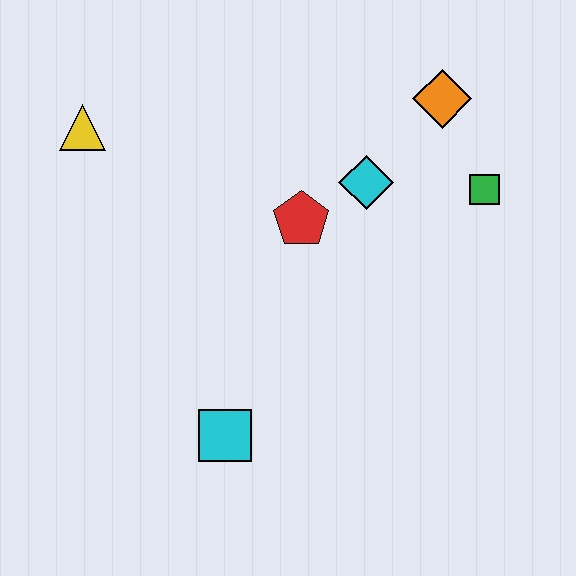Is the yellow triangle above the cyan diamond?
Yes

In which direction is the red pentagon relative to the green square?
The red pentagon is to the left of the green square.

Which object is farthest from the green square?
The yellow triangle is farthest from the green square.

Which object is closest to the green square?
The orange diamond is closest to the green square.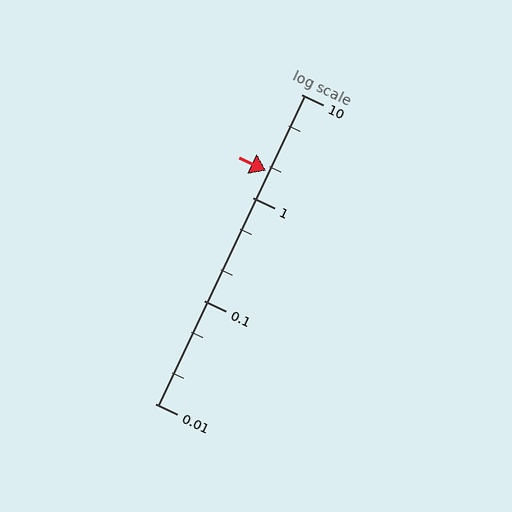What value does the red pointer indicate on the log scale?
The pointer indicates approximately 1.8.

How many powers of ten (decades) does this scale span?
The scale spans 3 decades, from 0.01 to 10.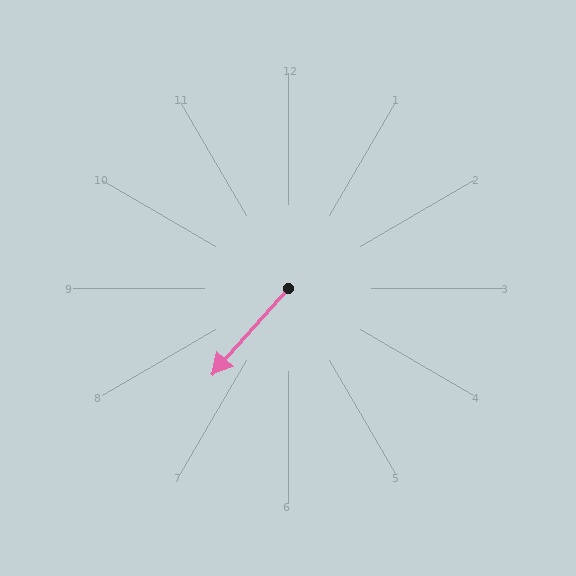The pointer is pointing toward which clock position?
Roughly 7 o'clock.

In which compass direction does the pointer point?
Southwest.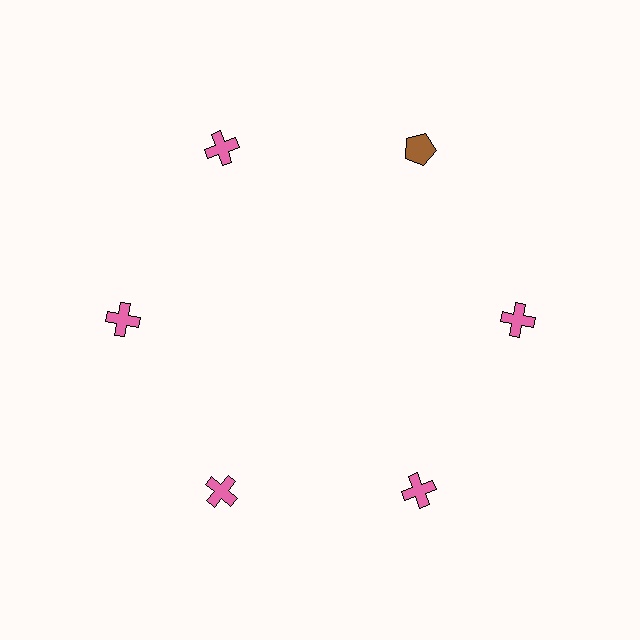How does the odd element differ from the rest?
It differs in both color (brown instead of pink) and shape (pentagon instead of cross).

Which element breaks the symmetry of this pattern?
The brown pentagon at roughly the 1 o'clock position breaks the symmetry. All other shapes are pink crosses.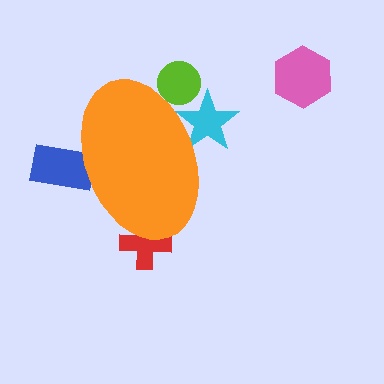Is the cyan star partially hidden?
Yes, the cyan star is partially hidden behind the orange ellipse.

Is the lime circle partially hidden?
Yes, the lime circle is partially hidden behind the orange ellipse.